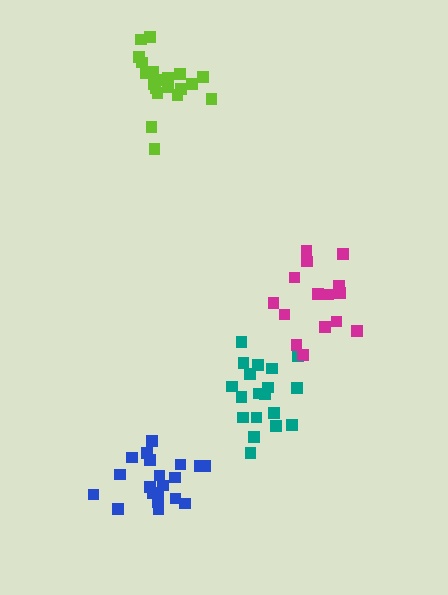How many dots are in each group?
Group 1: 19 dots, Group 2: 20 dots, Group 3: 15 dots, Group 4: 21 dots (75 total).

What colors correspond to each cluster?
The clusters are colored: teal, lime, magenta, blue.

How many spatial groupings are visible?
There are 4 spatial groupings.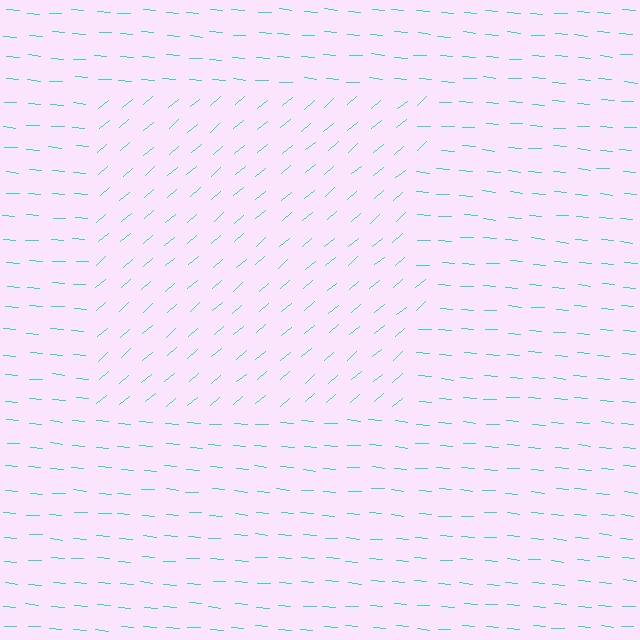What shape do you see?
I see a rectangle.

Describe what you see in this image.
The image is filled with small cyan line segments. A rectangle region in the image has lines oriented differently from the surrounding lines, creating a visible texture boundary.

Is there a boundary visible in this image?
Yes, there is a texture boundary formed by a change in line orientation.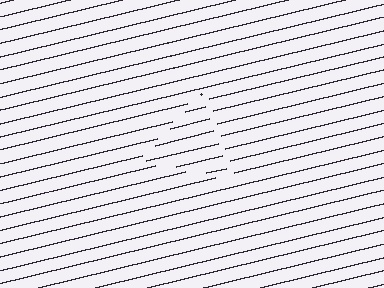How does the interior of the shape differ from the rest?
The interior of the shape contains the same grating, shifted by half a period — the contour is defined by the phase discontinuity where line-ends from the inner and outer gratings abut.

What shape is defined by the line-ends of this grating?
An illusory triangle. The interior of the shape contains the same grating, shifted by half a period — the contour is defined by the phase discontinuity where line-ends from the inner and outer gratings abut.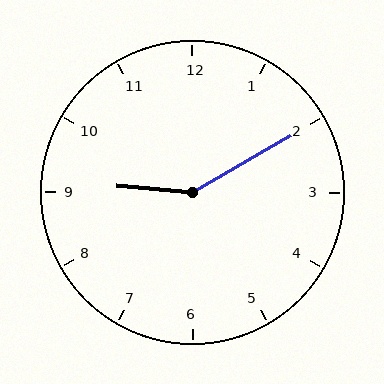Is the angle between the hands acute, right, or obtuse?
It is obtuse.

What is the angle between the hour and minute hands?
Approximately 145 degrees.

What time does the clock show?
9:10.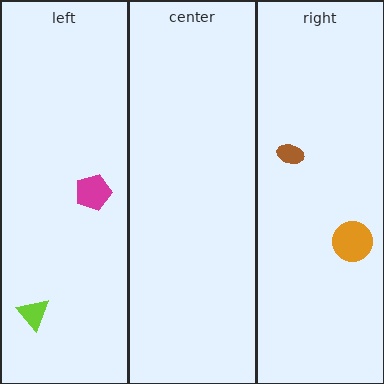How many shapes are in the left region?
2.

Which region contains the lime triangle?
The left region.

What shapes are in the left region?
The lime triangle, the magenta pentagon.